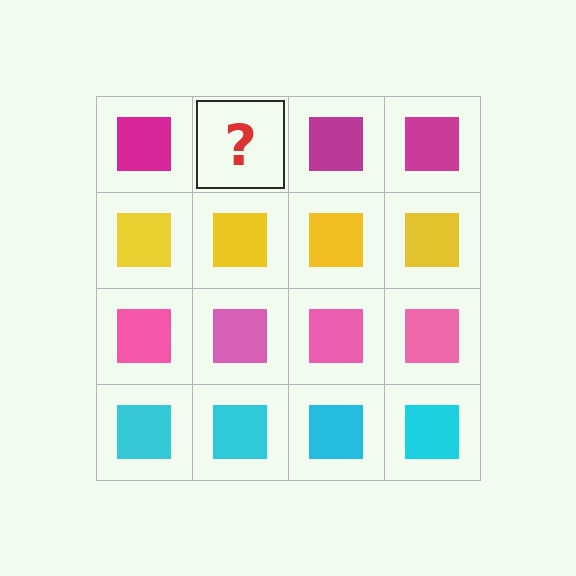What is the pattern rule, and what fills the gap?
The rule is that each row has a consistent color. The gap should be filled with a magenta square.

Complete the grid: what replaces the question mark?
The question mark should be replaced with a magenta square.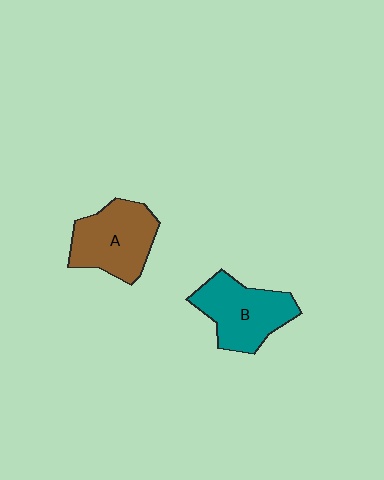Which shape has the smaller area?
Shape B (teal).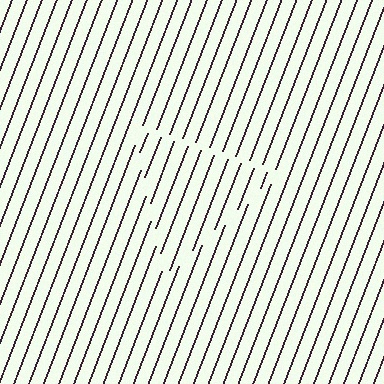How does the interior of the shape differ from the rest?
The interior of the shape contains the same grating, shifted by half a period — the contour is defined by the phase discontinuity where line-ends from the inner and outer gratings abut.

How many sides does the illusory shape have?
3 sides — the line-ends trace a triangle.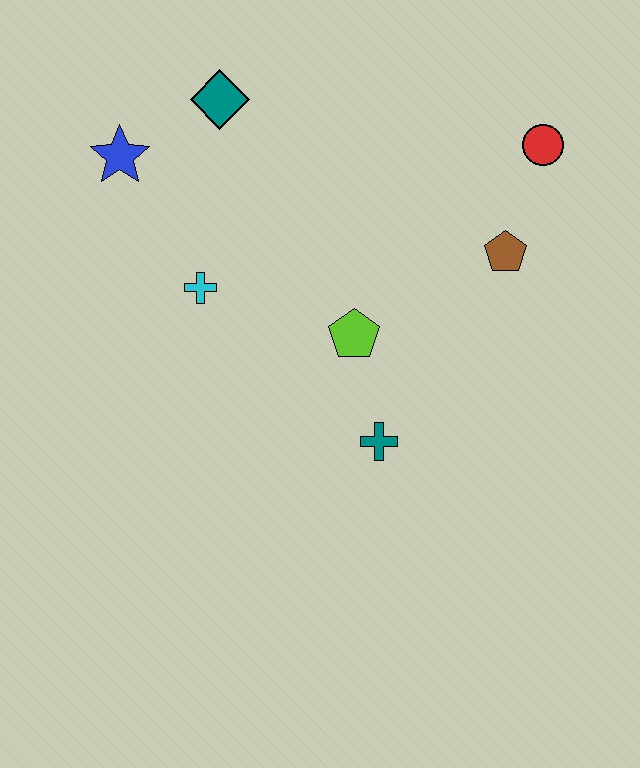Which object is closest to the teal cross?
The lime pentagon is closest to the teal cross.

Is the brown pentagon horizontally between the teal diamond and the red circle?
Yes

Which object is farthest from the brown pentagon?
The blue star is farthest from the brown pentagon.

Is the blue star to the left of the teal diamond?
Yes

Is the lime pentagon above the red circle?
No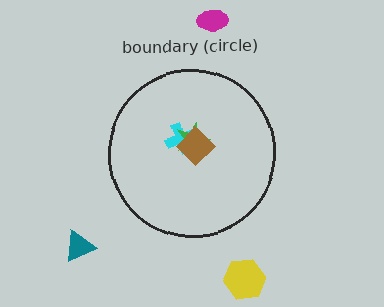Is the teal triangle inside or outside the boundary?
Outside.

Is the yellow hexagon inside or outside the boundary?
Outside.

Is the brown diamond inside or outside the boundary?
Inside.